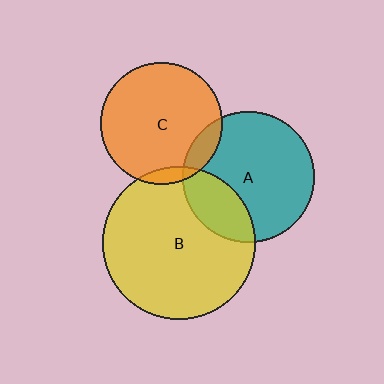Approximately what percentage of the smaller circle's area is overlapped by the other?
Approximately 10%.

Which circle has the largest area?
Circle B (yellow).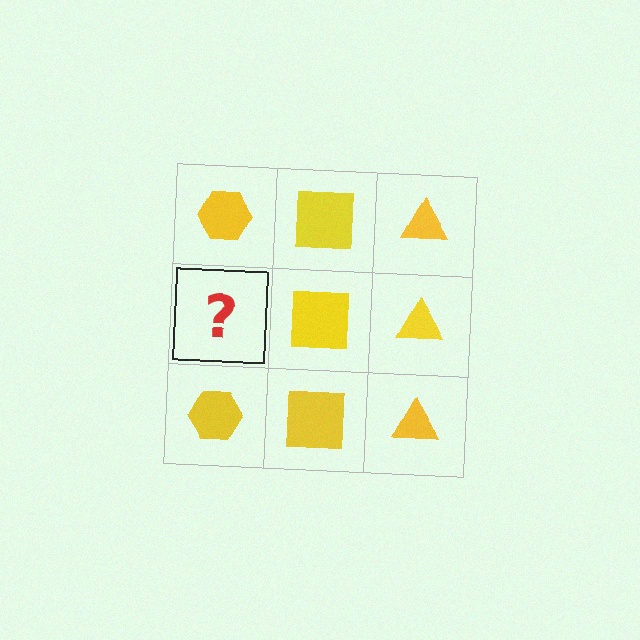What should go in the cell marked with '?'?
The missing cell should contain a yellow hexagon.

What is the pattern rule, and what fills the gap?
The rule is that each column has a consistent shape. The gap should be filled with a yellow hexagon.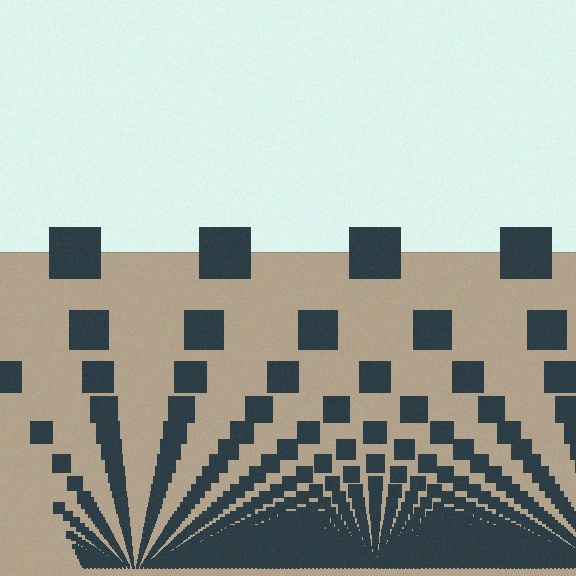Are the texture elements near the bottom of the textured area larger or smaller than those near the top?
Smaller. The gradient is inverted — elements near the bottom are smaller and denser.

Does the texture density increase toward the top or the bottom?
Density increases toward the bottom.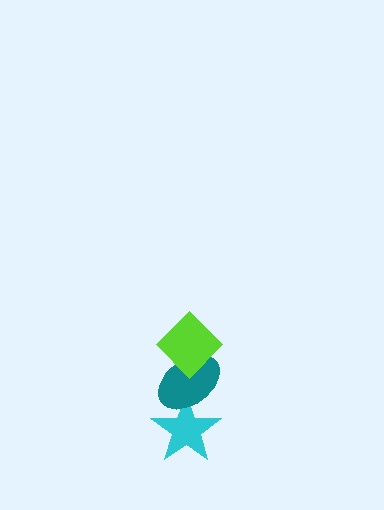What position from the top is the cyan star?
The cyan star is 3rd from the top.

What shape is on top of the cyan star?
The teal ellipse is on top of the cyan star.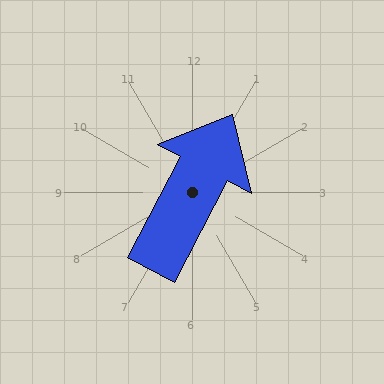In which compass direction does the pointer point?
Northeast.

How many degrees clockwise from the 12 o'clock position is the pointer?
Approximately 28 degrees.